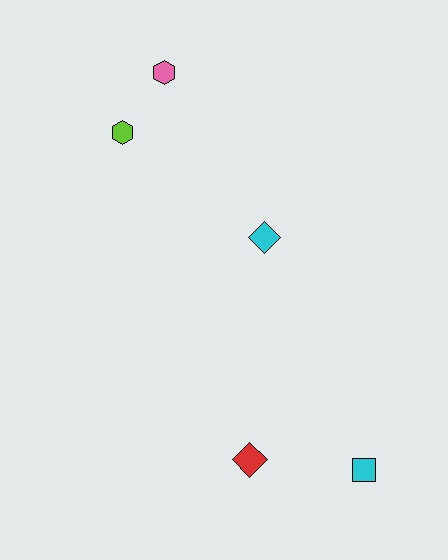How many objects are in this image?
There are 5 objects.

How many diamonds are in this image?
There are 2 diamonds.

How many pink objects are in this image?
There is 1 pink object.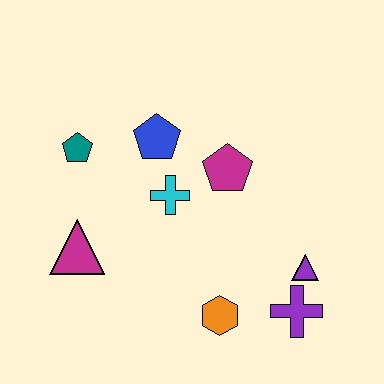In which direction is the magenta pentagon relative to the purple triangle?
The magenta pentagon is above the purple triangle.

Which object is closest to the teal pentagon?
The blue pentagon is closest to the teal pentagon.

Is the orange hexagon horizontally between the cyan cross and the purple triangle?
Yes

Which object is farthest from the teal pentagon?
The purple cross is farthest from the teal pentagon.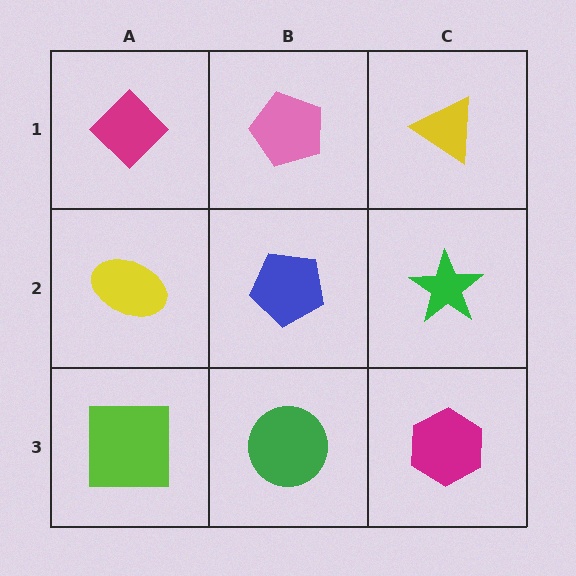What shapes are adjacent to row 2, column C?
A yellow triangle (row 1, column C), a magenta hexagon (row 3, column C), a blue pentagon (row 2, column B).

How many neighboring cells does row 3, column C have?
2.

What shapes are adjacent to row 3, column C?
A green star (row 2, column C), a green circle (row 3, column B).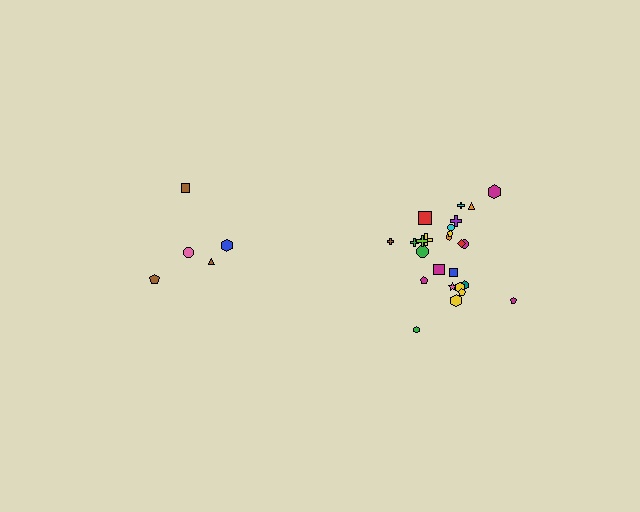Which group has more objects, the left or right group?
The right group.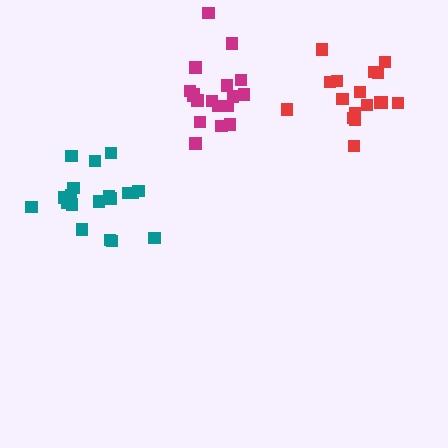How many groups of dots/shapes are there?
There are 3 groups.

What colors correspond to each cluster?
The clusters are colored: red, teal, magenta.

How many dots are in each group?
Group 1: 17 dots, Group 2: 19 dots, Group 3: 18 dots (54 total).